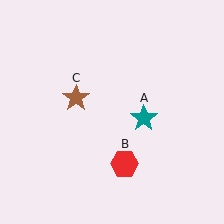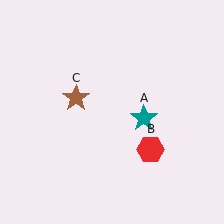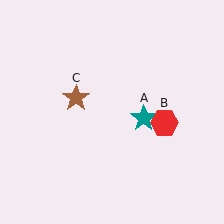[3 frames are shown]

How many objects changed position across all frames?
1 object changed position: red hexagon (object B).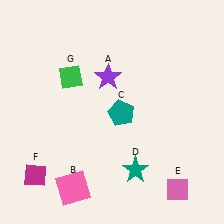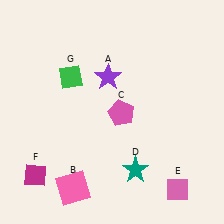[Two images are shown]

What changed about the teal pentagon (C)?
In Image 1, C is teal. In Image 2, it changed to pink.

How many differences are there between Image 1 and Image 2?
There is 1 difference between the two images.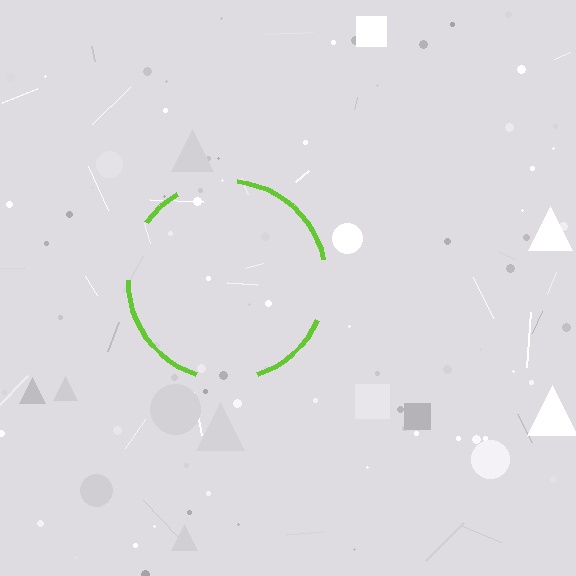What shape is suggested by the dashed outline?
The dashed outline suggests a circle.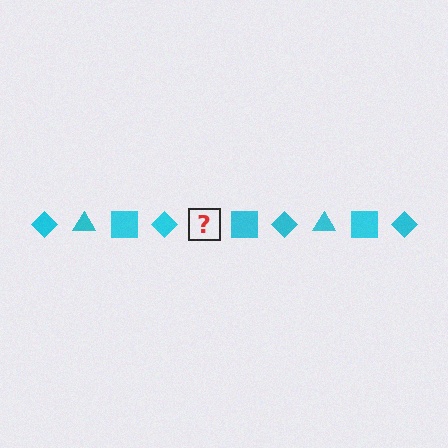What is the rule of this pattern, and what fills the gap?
The rule is that the pattern cycles through diamond, triangle, square shapes in cyan. The gap should be filled with a cyan triangle.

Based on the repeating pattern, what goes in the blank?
The blank should be a cyan triangle.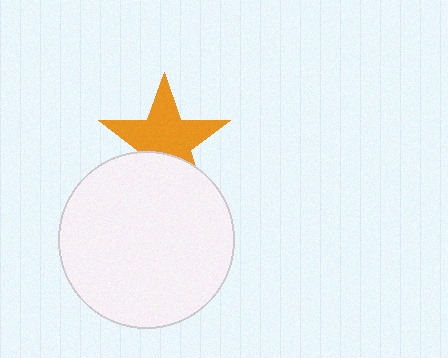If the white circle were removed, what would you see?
You would see the complete orange star.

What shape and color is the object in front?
The object in front is a white circle.